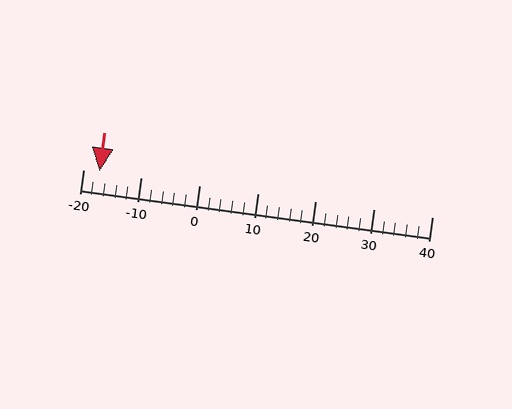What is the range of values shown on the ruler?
The ruler shows values from -20 to 40.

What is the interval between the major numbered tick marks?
The major tick marks are spaced 10 units apart.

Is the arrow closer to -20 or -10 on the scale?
The arrow is closer to -20.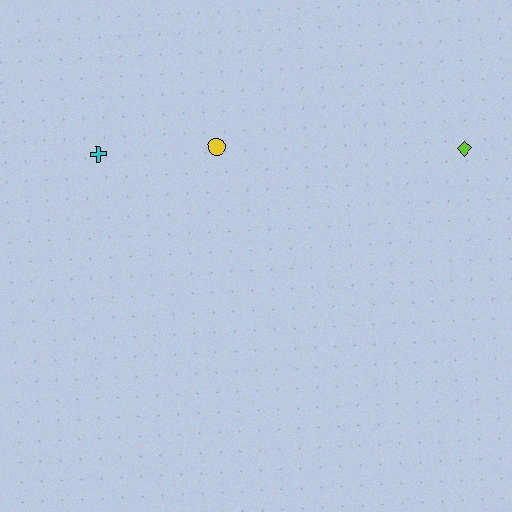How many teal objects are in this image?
There are no teal objects.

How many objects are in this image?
There are 3 objects.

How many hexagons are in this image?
There are no hexagons.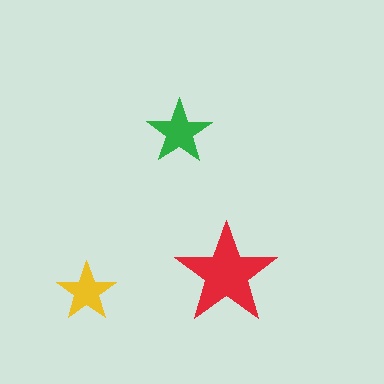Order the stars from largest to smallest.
the red one, the green one, the yellow one.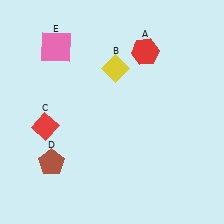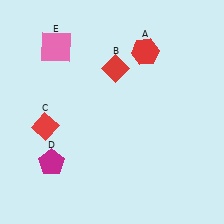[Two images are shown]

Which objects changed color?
B changed from yellow to red. D changed from brown to magenta.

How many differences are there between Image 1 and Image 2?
There are 2 differences between the two images.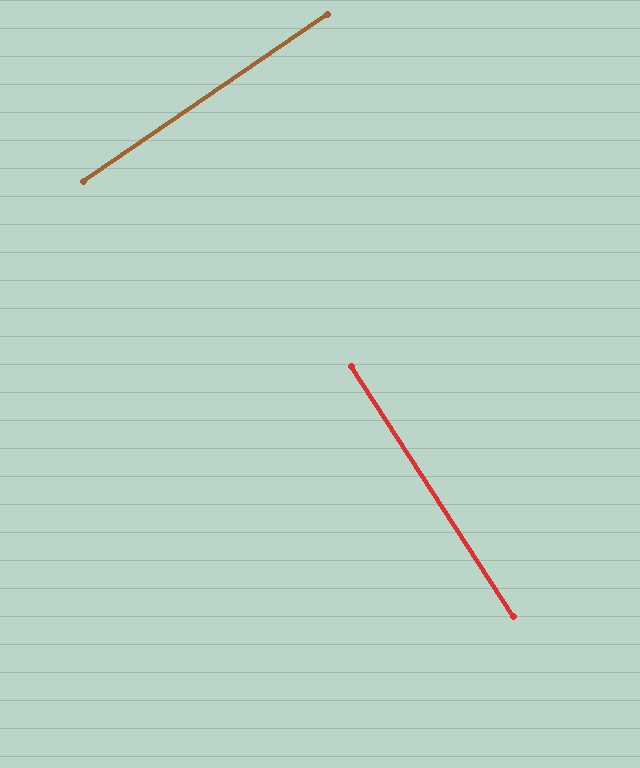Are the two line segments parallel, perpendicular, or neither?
Perpendicular — they meet at approximately 89°.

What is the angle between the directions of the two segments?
Approximately 89 degrees.